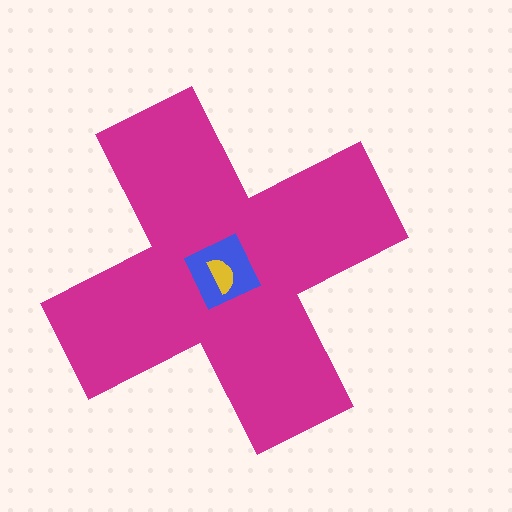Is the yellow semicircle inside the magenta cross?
Yes.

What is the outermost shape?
The magenta cross.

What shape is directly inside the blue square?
The yellow semicircle.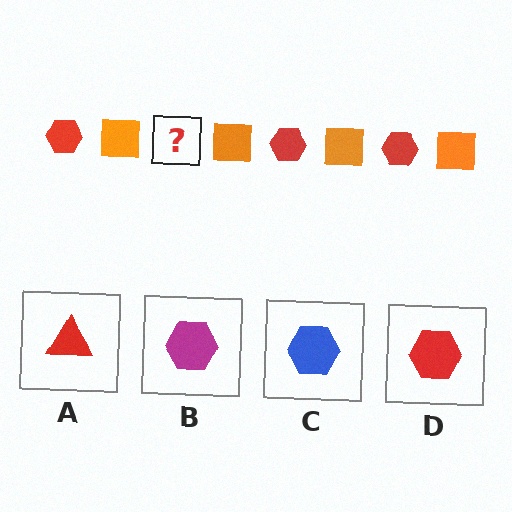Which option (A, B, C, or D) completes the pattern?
D.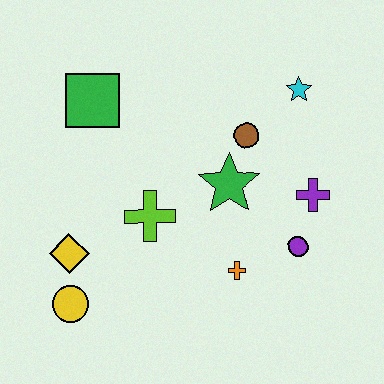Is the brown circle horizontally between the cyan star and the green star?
Yes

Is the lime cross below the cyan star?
Yes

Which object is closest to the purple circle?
The purple cross is closest to the purple circle.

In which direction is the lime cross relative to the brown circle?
The lime cross is to the left of the brown circle.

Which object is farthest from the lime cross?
The cyan star is farthest from the lime cross.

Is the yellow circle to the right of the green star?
No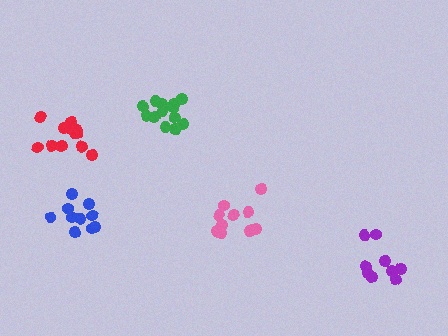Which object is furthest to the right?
The purple cluster is rightmost.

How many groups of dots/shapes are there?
There are 5 groups.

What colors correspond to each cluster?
The clusters are colored: green, pink, blue, purple, red.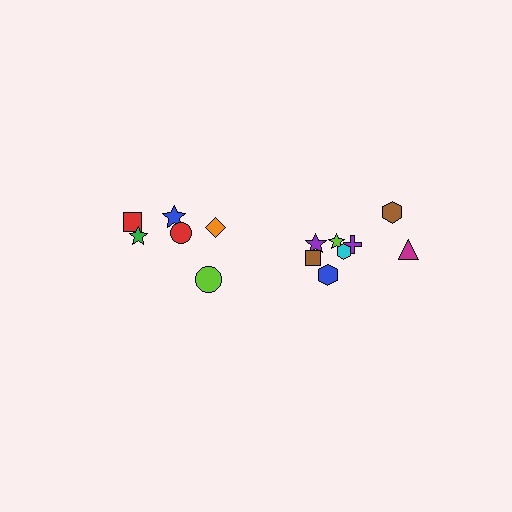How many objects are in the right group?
There are 8 objects.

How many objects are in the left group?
There are 6 objects.